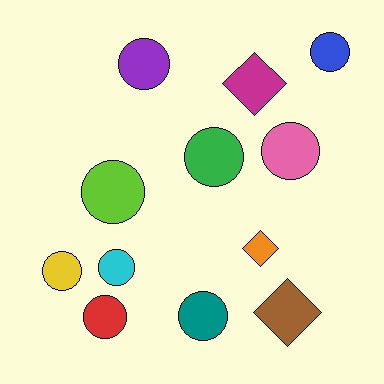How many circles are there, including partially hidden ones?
There are 9 circles.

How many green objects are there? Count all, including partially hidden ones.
There is 1 green object.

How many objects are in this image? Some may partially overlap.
There are 12 objects.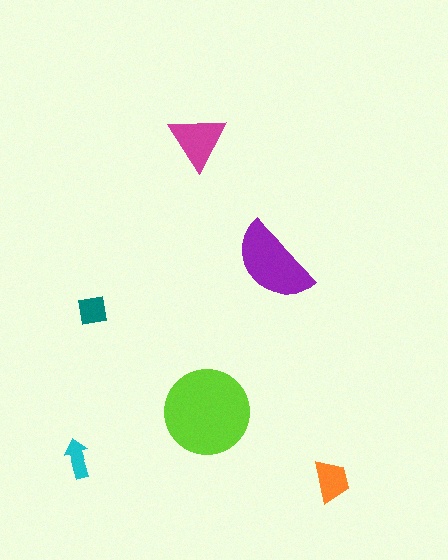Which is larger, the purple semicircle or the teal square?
The purple semicircle.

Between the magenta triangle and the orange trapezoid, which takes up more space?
The magenta triangle.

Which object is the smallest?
The cyan arrow.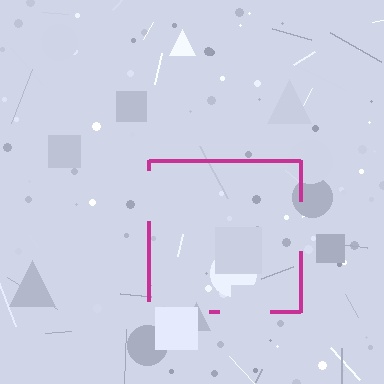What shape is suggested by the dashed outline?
The dashed outline suggests a square.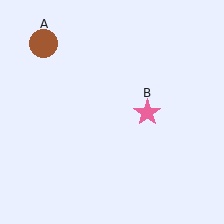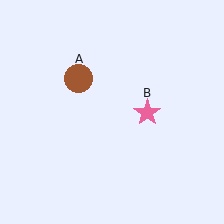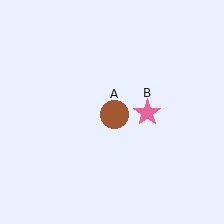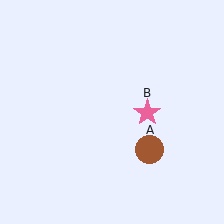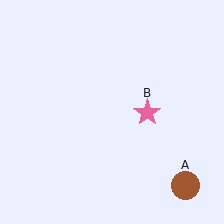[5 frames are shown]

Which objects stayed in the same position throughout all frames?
Pink star (object B) remained stationary.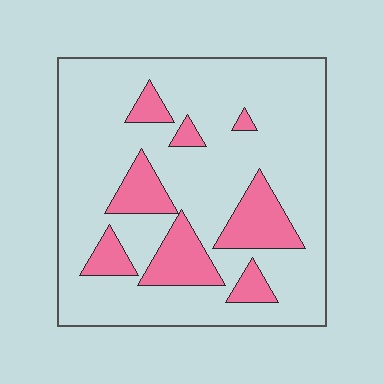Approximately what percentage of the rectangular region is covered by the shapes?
Approximately 20%.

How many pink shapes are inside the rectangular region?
8.